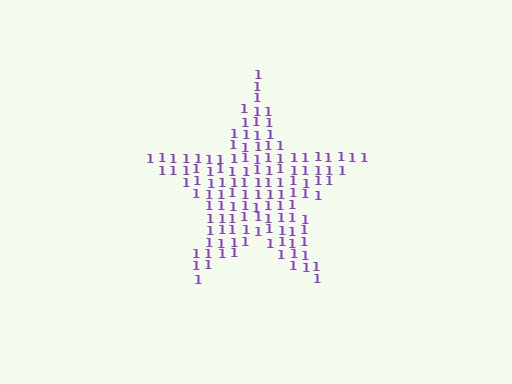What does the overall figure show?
The overall figure shows a star.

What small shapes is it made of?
It is made of small digit 1's.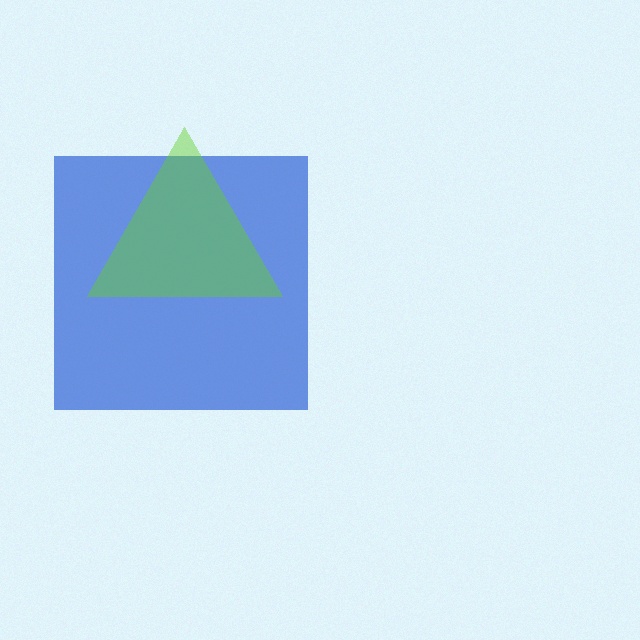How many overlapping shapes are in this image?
There are 2 overlapping shapes in the image.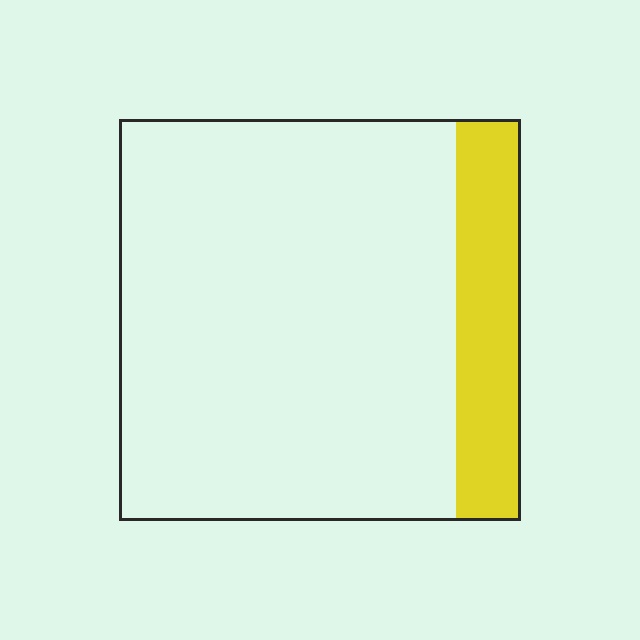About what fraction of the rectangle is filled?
About one sixth (1/6).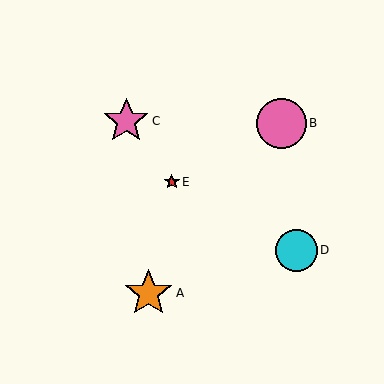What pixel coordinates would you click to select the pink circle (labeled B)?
Click at (281, 123) to select the pink circle B.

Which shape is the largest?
The pink circle (labeled B) is the largest.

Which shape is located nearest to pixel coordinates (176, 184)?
The red star (labeled E) at (172, 182) is nearest to that location.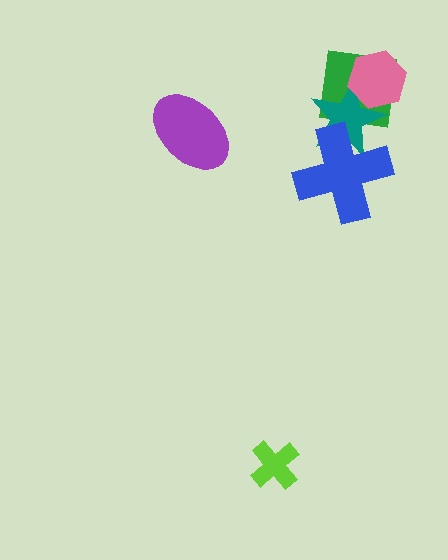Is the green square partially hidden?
Yes, it is partially covered by another shape.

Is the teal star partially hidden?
Yes, it is partially covered by another shape.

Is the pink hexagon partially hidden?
No, no other shape covers it.